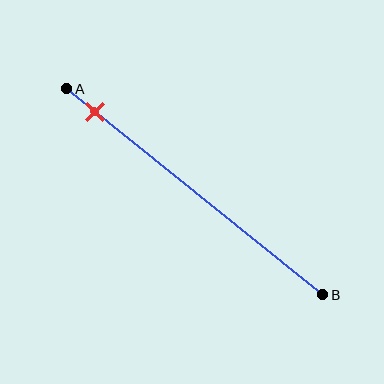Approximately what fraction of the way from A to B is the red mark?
The red mark is approximately 10% of the way from A to B.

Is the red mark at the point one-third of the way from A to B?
No, the mark is at about 10% from A, not at the 33% one-third point.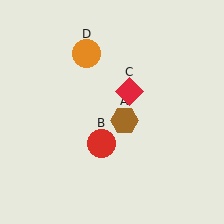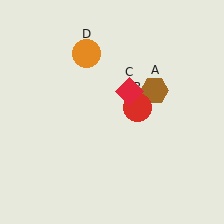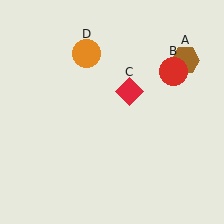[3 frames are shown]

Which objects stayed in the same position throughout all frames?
Red diamond (object C) and orange circle (object D) remained stationary.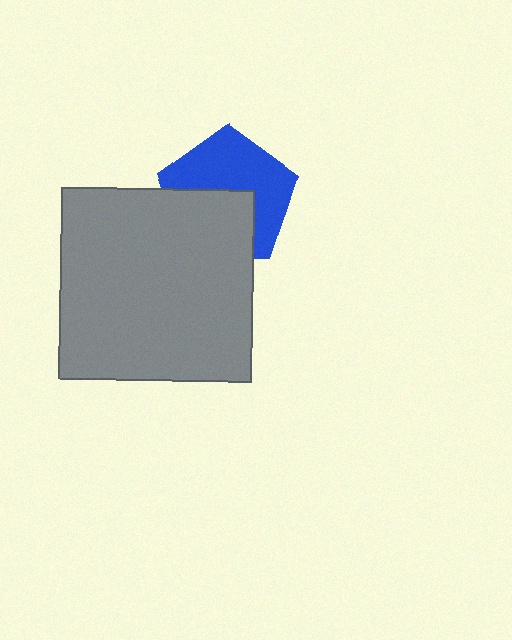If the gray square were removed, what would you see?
You would see the complete blue pentagon.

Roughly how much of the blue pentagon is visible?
About half of it is visible (roughly 56%).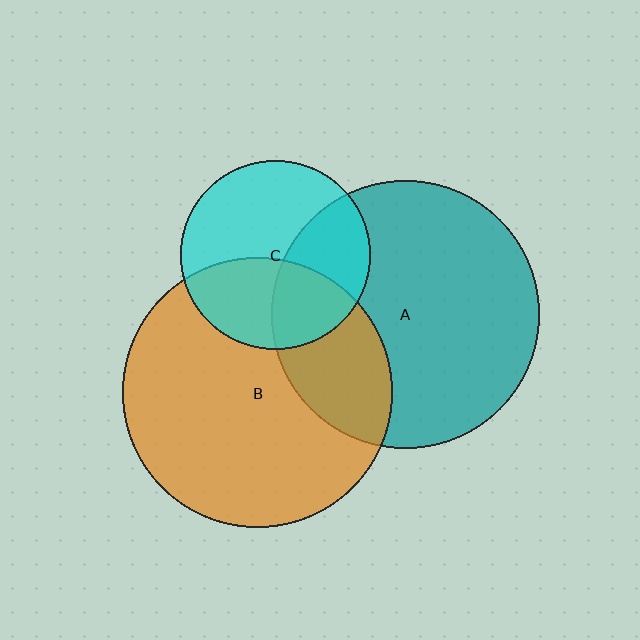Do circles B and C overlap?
Yes.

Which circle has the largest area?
Circle B (orange).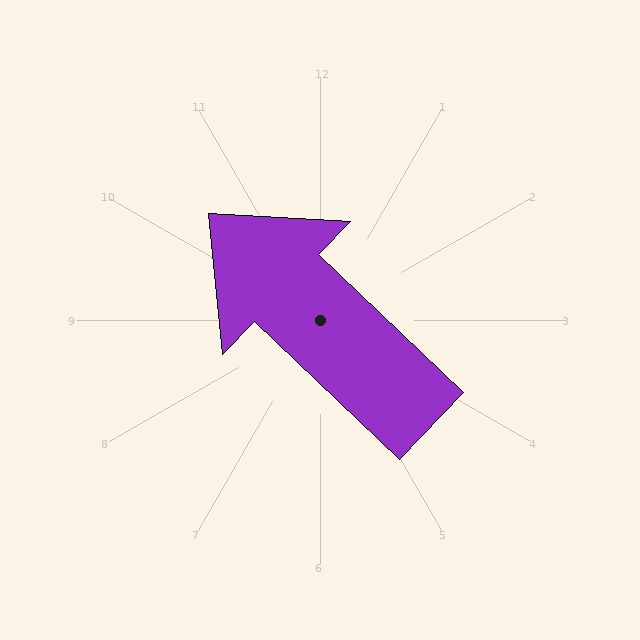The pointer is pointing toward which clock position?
Roughly 10 o'clock.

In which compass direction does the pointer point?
Northwest.